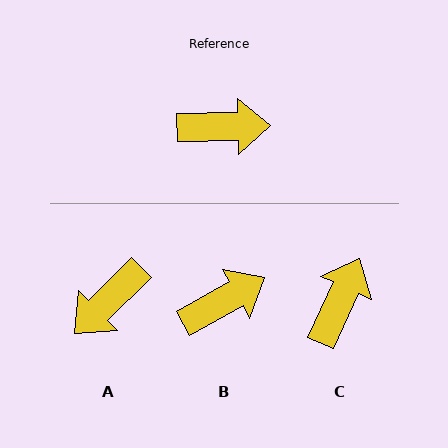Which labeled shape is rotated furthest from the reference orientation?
A, about 137 degrees away.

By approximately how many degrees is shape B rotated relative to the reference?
Approximately 28 degrees counter-clockwise.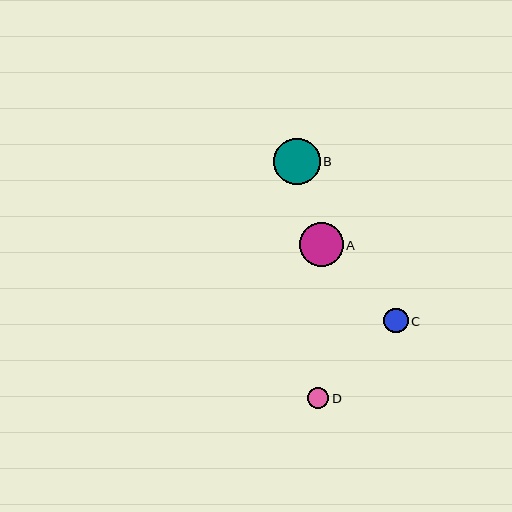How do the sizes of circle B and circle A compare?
Circle B and circle A are approximately the same size.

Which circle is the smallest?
Circle D is the smallest with a size of approximately 21 pixels.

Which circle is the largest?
Circle B is the largest with a size of approximately 47 pixels.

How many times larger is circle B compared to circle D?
Circle B is approximately 2.2 times the size of circle D.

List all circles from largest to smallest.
From largest to smallest: B, A, C, D.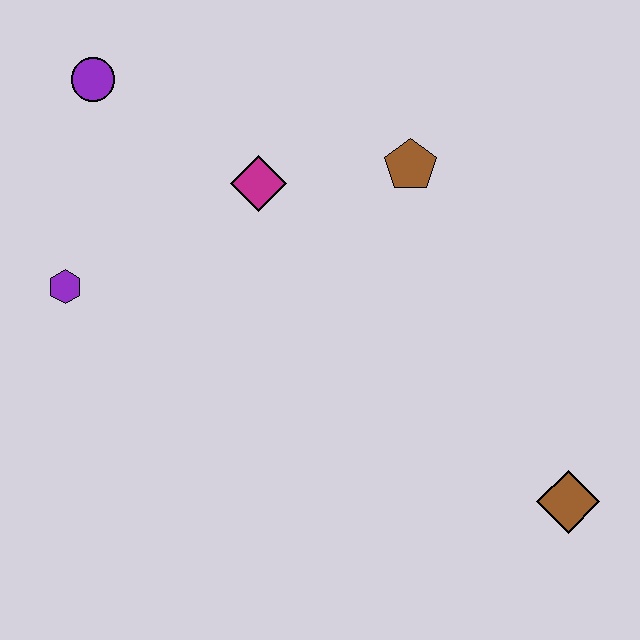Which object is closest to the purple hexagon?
The purple circle is closest to the purple hexagon.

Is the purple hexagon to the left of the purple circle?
Yes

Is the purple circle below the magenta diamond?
No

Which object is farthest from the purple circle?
The brown diamond is farthest from the purple circle.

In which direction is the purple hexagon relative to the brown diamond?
The purple hexagon is to the left of the brown diamond.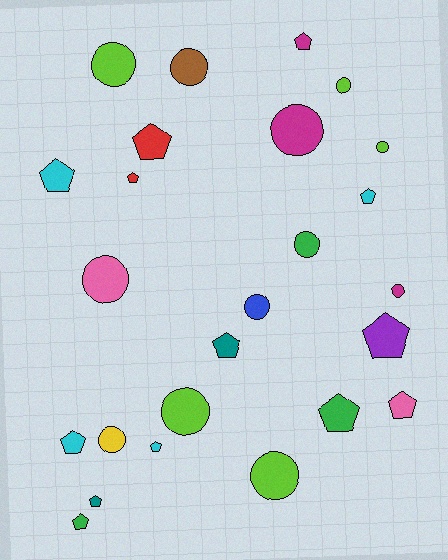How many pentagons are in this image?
There are 13 pentagons.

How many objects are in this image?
There are 25 objects.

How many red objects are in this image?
There are 2 red objects.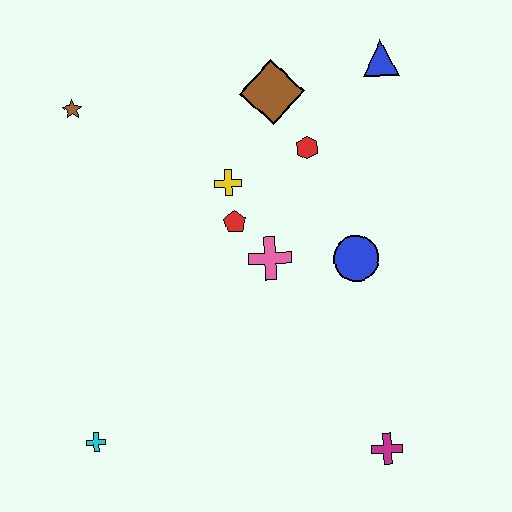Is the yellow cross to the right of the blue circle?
No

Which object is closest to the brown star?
The yellow cross is closest to the brown star.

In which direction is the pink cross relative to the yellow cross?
The pink cross is below the yellow cross.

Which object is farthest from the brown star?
The magenta cross is farthest from the brown star.